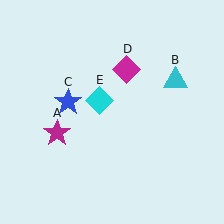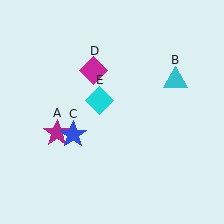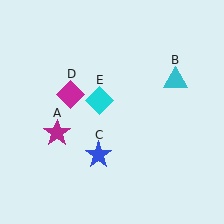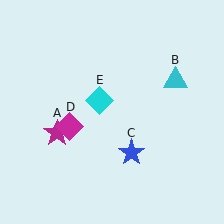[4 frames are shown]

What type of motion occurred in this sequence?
The blue star (object C), magenta diamond (object D) rotated counterclockwise around the center of the scene.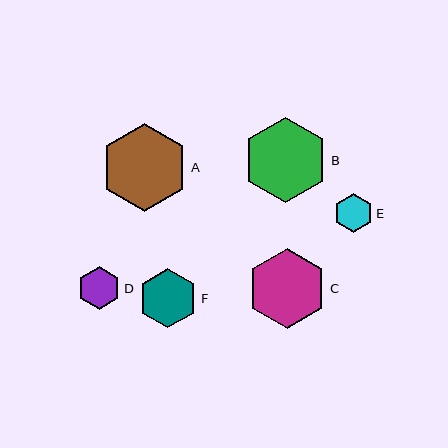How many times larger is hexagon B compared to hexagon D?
Hexagon B is approximately 2.0 times the size of hexagon D.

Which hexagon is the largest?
Hexagon A is the largest with a size of approximately 87 pixels.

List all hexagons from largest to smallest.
From largest to smallest: A, B, C, F, D, E.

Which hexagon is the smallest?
Hexagon E is the smallest with a size of approximately 40 pixels.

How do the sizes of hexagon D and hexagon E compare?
Hexagon D and hexagon E are approximately the same size.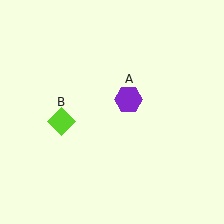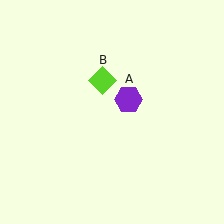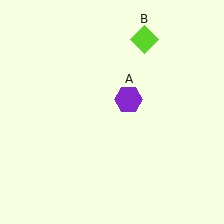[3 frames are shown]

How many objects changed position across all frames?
1 object changed position: lime diamond (object B).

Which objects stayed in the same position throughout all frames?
Purple hexagon (object A) remained stationary.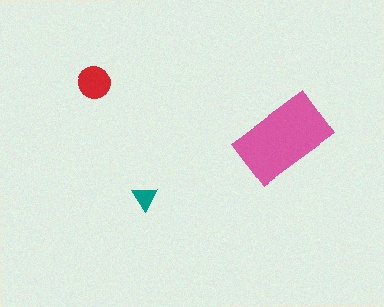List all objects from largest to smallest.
The pink rectangle, the red circle, the teal triangle.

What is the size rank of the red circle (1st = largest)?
2nd.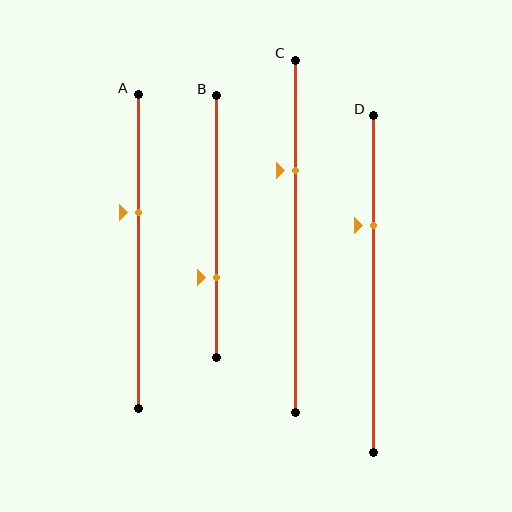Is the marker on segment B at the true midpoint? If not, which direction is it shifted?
No, the marker on segment B is shifted downward by about 19% of the segment length.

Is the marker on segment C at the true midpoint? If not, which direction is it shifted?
No, the marker on segment C is shifted upward by about 19% of the segment length.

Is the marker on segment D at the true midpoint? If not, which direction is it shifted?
No, the marker on segment D is shifted upward by about 17% of the segment length.